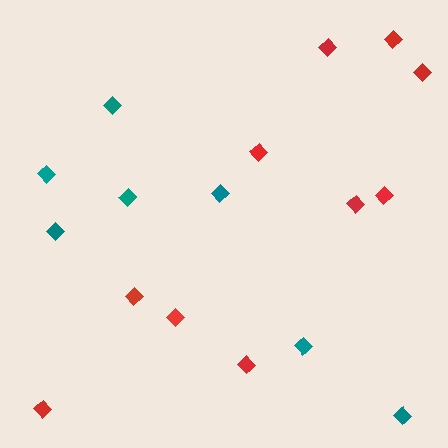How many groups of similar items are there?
There are 2 groups: one group of red diamonds (10) and one group of teal diamonds (7).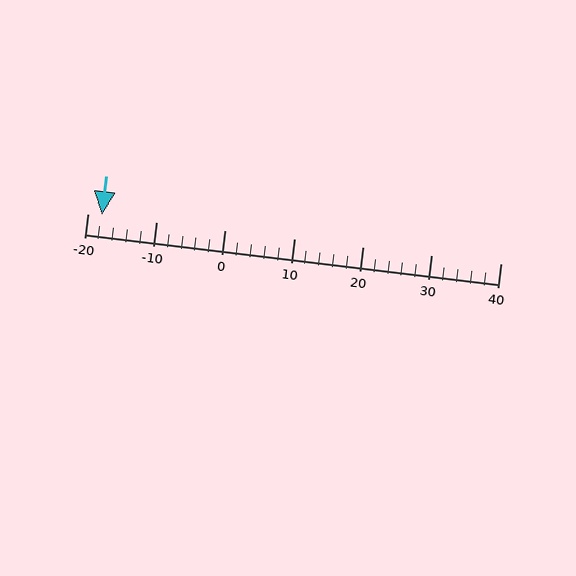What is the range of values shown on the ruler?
The ruler shows values from -20 to 40.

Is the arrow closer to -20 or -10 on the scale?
The arrow is closer to -20.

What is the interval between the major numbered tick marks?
The major tick marks are spaced 10 units apart.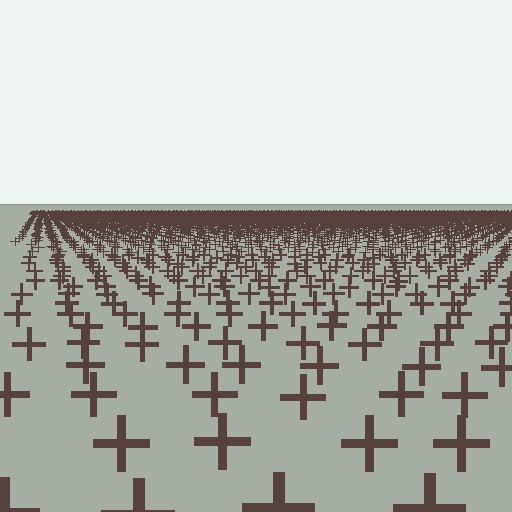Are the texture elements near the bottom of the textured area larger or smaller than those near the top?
Larger. Near the bottom, elements are closer to the viewer and appear at a bigger on-screen size.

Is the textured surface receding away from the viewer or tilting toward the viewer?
The surface is receding away from the viewer. Texture elements get smaller and denser toward the top.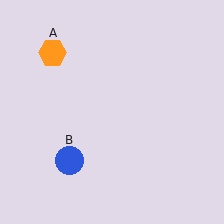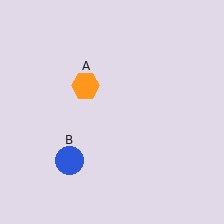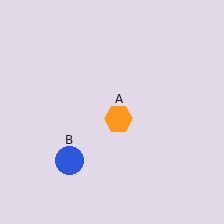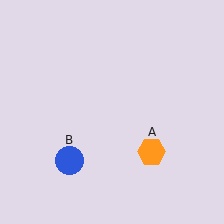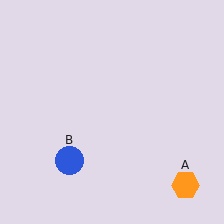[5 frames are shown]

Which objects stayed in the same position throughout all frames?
Blue circle (object B) remained stationary.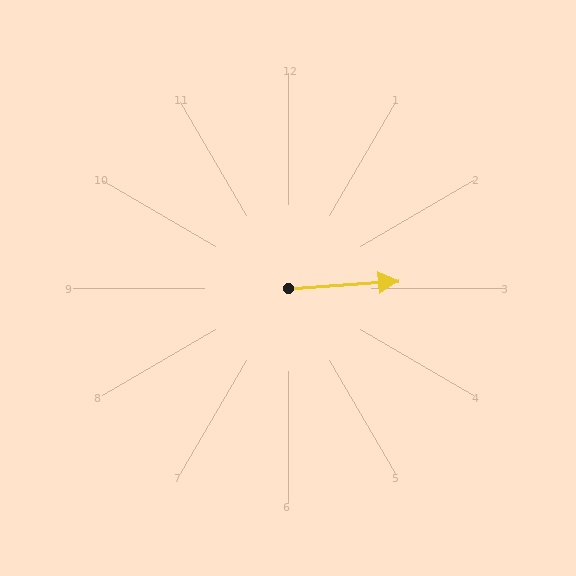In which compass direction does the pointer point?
East.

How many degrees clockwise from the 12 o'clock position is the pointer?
Approximately 86 degrees.